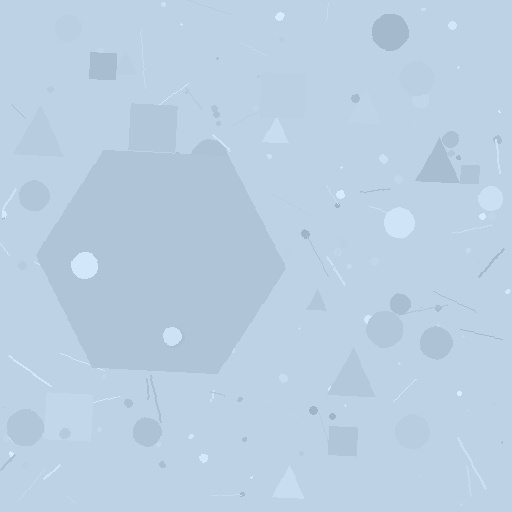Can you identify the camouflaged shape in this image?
The camouflaged shape is a hexagon.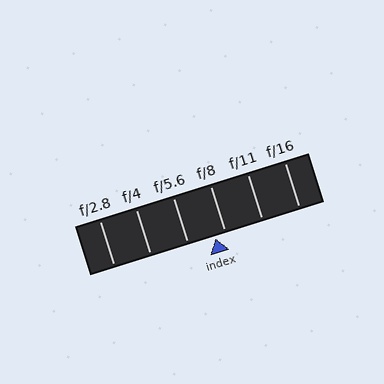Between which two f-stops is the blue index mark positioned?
The index mark is between f/5.6 and f/8.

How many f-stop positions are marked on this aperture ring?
There are 6 f-stop positions marked.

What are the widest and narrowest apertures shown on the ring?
The widest aperture shown is f/2.8 and the narrowest is f/16.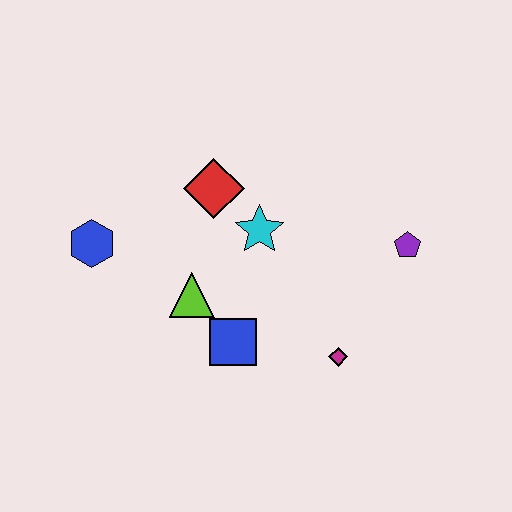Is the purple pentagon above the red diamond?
No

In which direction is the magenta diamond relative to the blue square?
The magenta diamond is to the right of the blue square.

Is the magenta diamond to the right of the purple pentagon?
No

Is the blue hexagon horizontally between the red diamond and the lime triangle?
No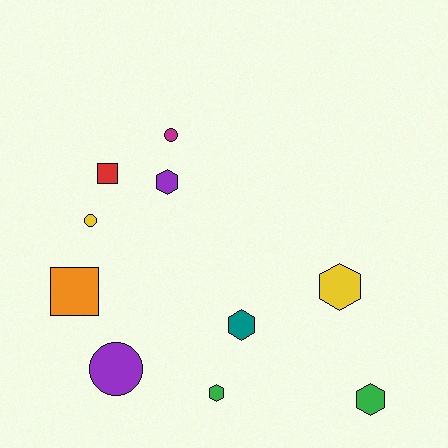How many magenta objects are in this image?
There is 1 magenta object.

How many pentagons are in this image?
There are no pentagons.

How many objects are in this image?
There are 10 objects.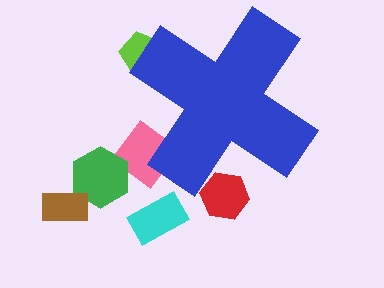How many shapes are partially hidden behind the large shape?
3 shapes are partially hidden.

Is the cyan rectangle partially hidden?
No, the cyan rectangle is fully visible.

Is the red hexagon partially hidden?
Yes, the red hexagon is partially hidden behind the blue cross.